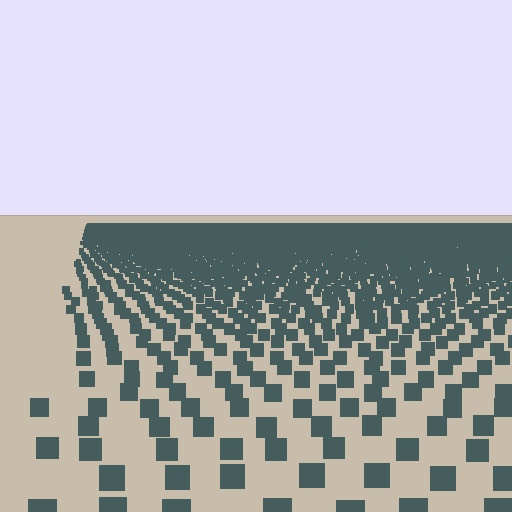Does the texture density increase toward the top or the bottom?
Density increases toward the top.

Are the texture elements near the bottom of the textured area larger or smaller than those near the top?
Larger. Near the bottom, elements are closer to the viewer and appear at a bigger on-screen size.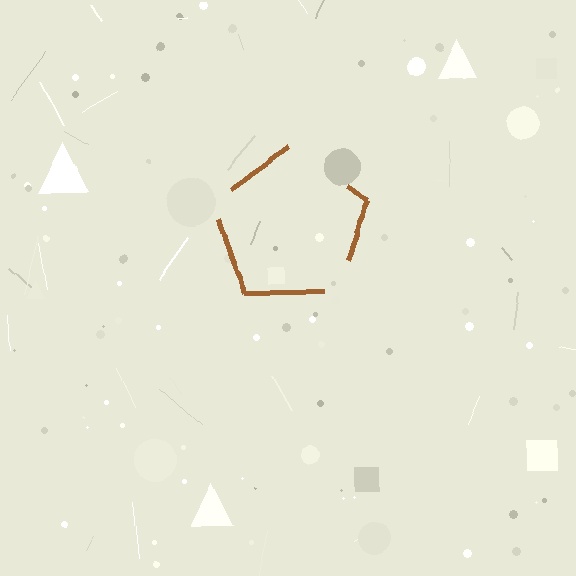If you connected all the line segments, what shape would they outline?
They would outline a pentagon.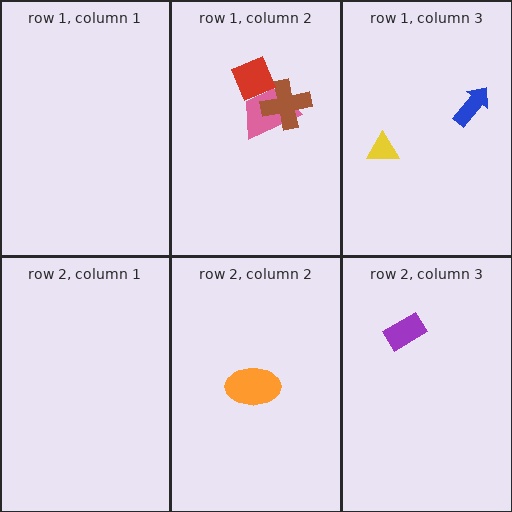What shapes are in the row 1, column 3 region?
The blue arrow, the yellow triangle.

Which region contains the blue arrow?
The row 1, column 3 region.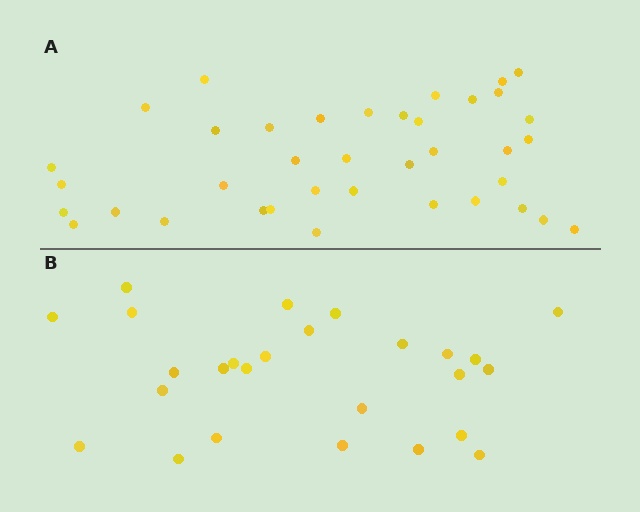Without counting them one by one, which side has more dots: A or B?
Region A (the top region) has more dots.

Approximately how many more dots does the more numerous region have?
Region A has roughly 12 or so more dots than region B.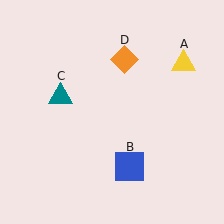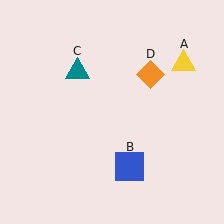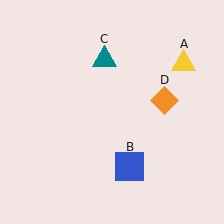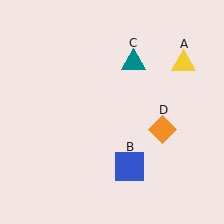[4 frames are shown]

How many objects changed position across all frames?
2 objects changed position: teal triangle (object C), orange diamond (object D).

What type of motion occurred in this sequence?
The teal triangle (object C), orange diamond (object D) rotated clockwise around the center of the scene.